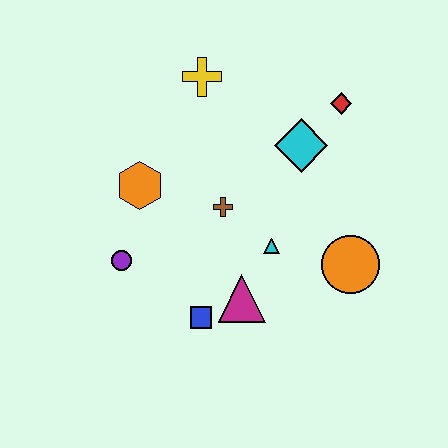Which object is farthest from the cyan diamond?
The purple circle is farthest from the cyan diamond.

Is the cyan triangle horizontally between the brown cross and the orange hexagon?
No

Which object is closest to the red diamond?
The cyan diamond is closest to the red diamond.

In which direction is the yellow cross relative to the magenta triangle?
The yellow cross is above the magenta triangle.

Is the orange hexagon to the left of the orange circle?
Yes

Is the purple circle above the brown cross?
No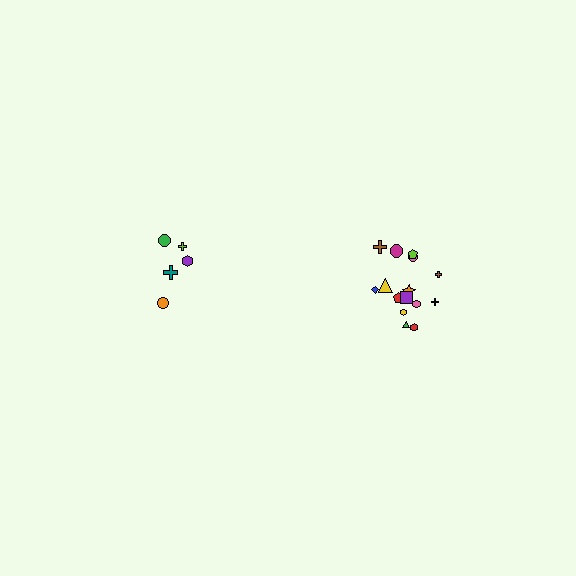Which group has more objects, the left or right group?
The right group.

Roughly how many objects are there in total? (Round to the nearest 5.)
Roughly 20 objects in total.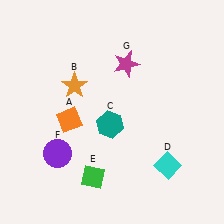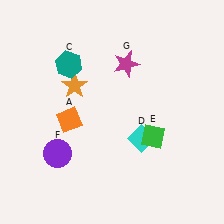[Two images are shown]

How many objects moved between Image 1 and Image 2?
3 objects moved between the two images.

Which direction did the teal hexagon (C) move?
The teal hexagon (C) moved up.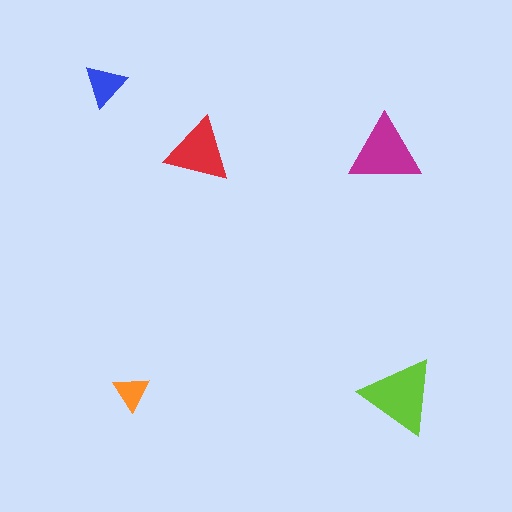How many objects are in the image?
There are 5 objects in the image.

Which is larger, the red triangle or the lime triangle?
The lime one.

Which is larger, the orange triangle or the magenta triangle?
The magenta one.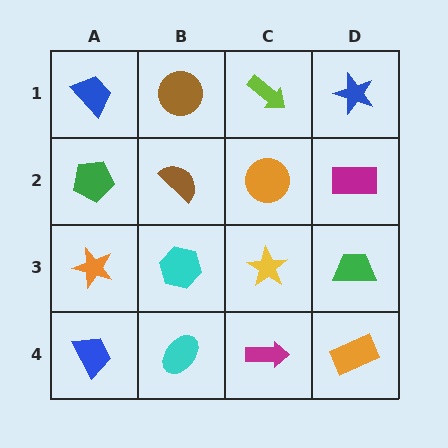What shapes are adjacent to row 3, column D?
A magenta rectangle (row 2, column D), an orange rectangle (row 4, column D), a yellow star (row 3, column C).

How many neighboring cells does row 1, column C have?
3.